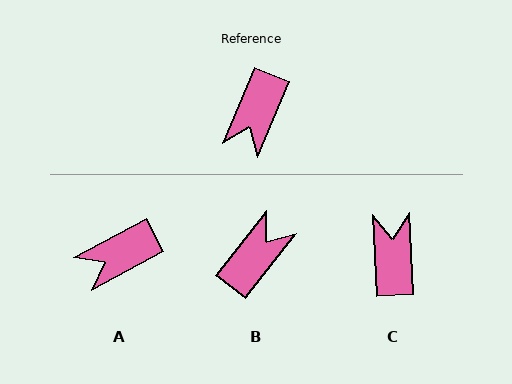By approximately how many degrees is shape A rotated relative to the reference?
Approximately 39 degrees clockwise.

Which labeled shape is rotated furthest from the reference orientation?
B, about 165 degrees away.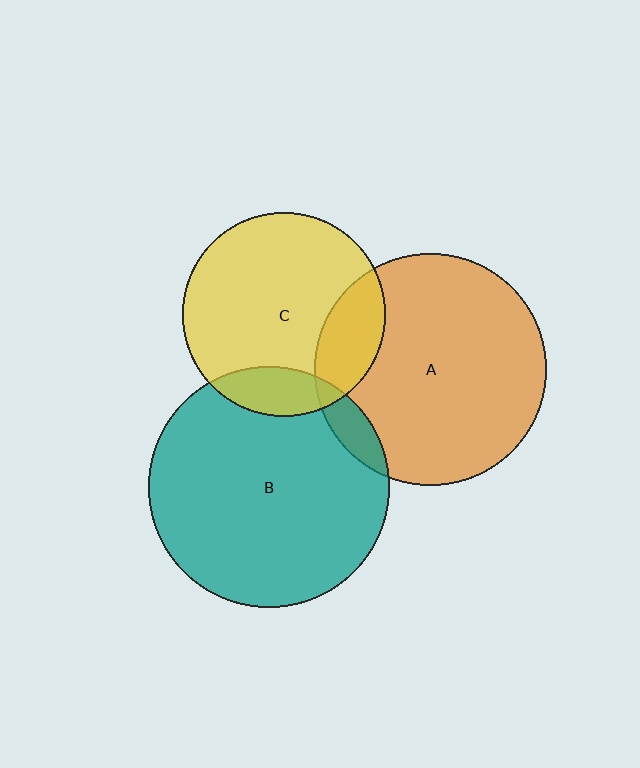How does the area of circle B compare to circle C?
Approximately 1.4 times.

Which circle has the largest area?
Circle B (teal).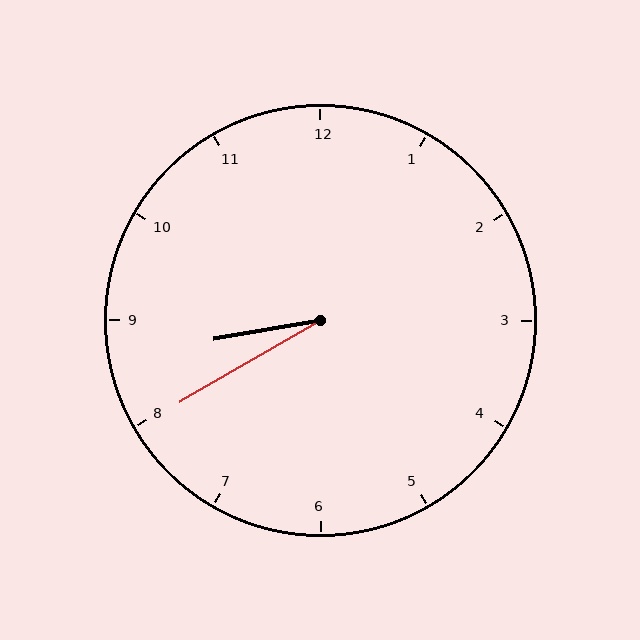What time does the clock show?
8:40.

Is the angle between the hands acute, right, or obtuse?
It is acute.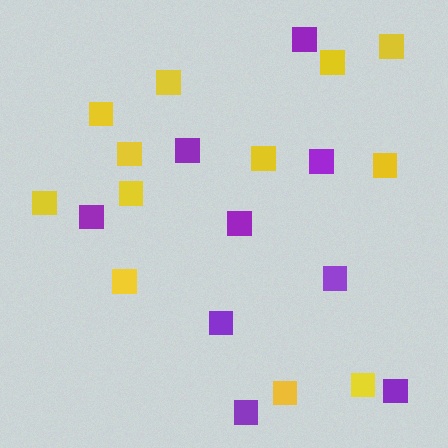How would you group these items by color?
There are 2 groups: one group of purple squares (9) and one group of yellow squares (12).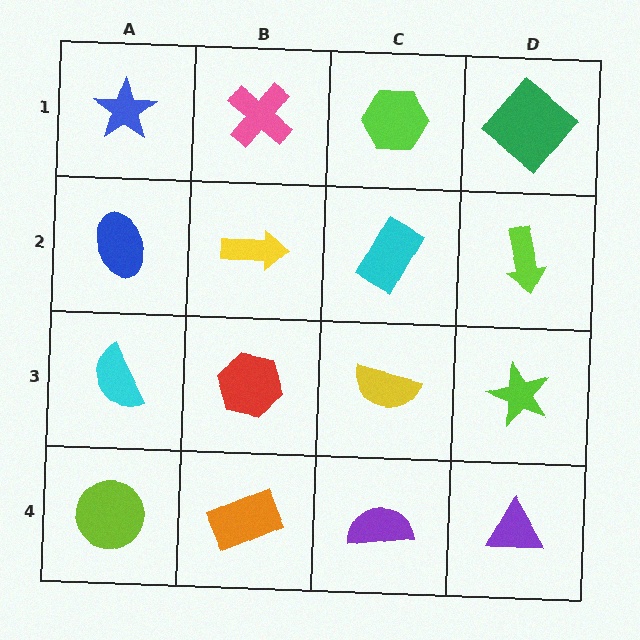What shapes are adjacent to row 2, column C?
A lime hexagon (row 1, column C), a yellow semicircle (row 3, column C), a yellow arrow (row 2, column B), a lime arrow (row 2, column D).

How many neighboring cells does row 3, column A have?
3.